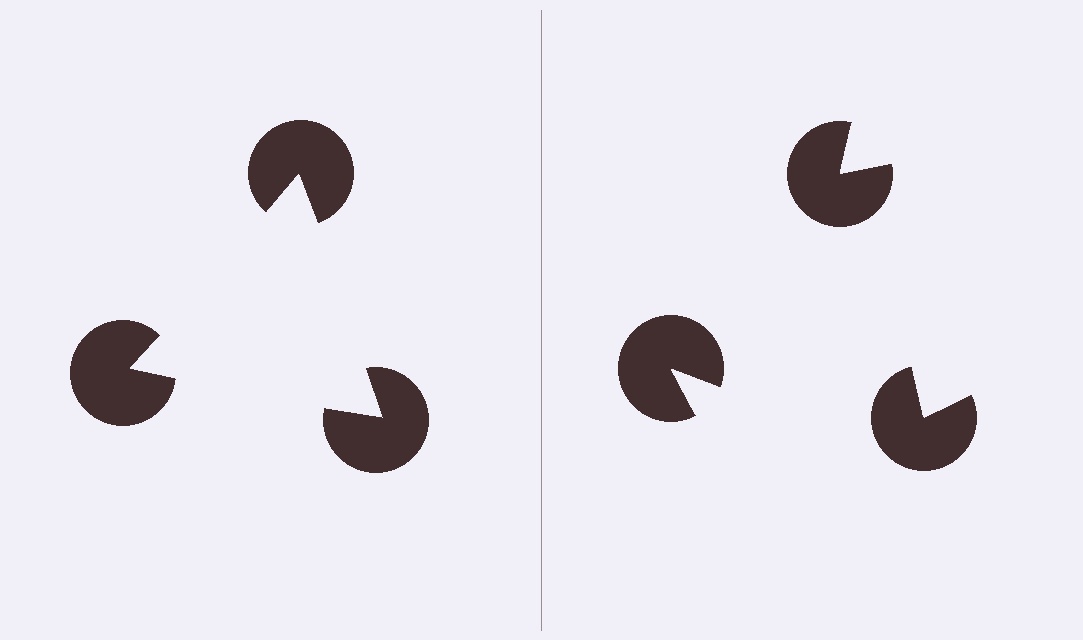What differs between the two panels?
The pac-man discs are positioned identically on both sides; only the wedge orientations differ. On the left they align to a triangle; on the right they are misaligned.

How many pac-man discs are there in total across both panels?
6 — 3 on each side.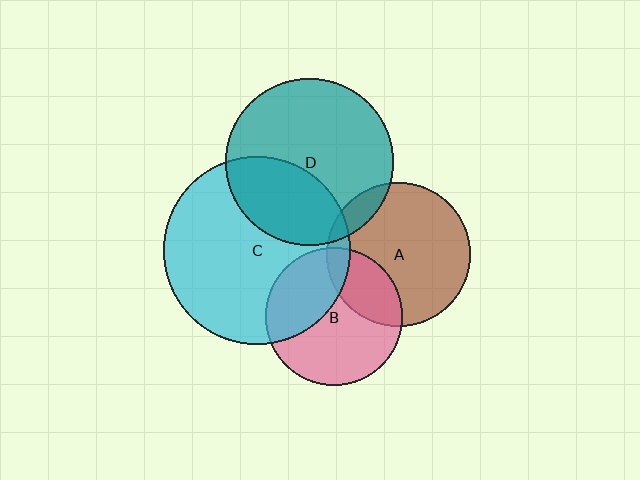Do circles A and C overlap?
Yes.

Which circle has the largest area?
Circle C (cyan).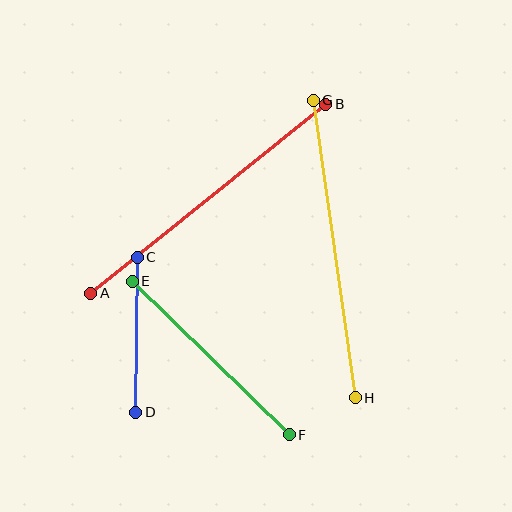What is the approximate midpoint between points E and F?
The midpoint is at approximately (211, 358) pixels.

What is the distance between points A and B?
The distance is approximately 302 pixels.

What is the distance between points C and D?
The distance is approximately 155 pixels.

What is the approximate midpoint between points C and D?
The midpoint is at approximately (136, 335) pixels.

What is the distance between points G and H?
The distance is approximately 300 pixels.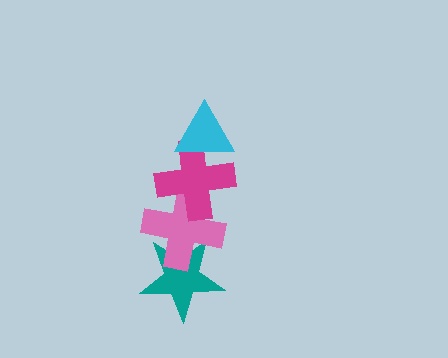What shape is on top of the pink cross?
The magenta cross is on top of the pink cross.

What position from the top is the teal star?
The teal star is 4th from the top.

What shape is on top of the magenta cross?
The cyan triangle is on top of the magenta cross.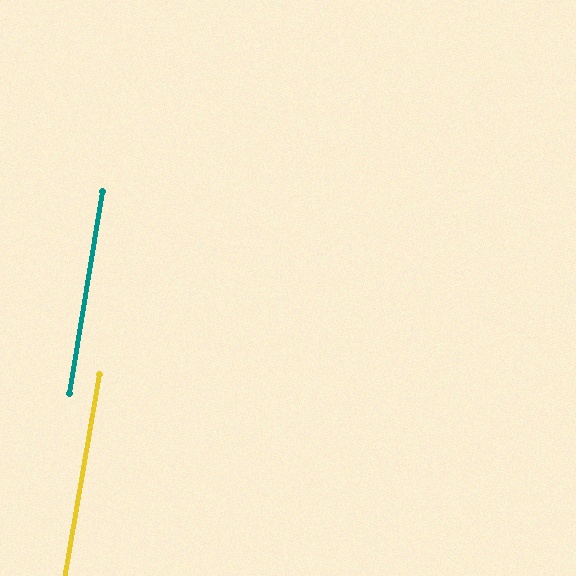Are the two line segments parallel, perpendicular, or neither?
Parallel — their directions differ by only 0.5°.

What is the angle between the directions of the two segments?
Approximately 1 degree.